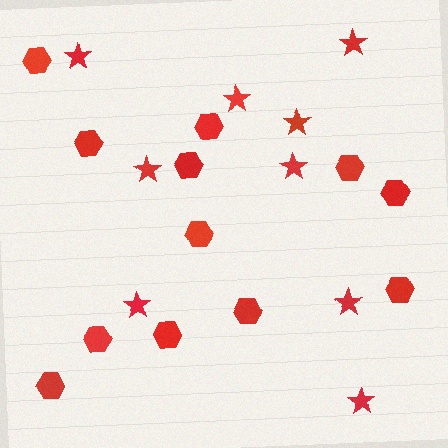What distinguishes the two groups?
There are 2 groups: one group of hexagons (12) and one group of stars (9).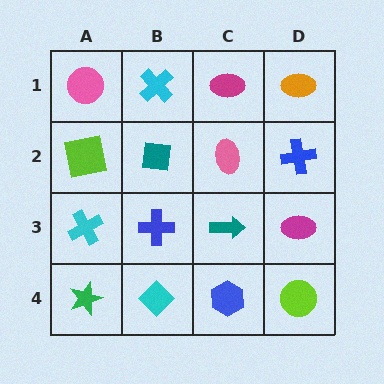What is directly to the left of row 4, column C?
A cyan diamond.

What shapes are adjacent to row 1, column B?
A teal square (row 2, column B), a pink circle (row 1, column A), a magenta ellipse (row 1, column C).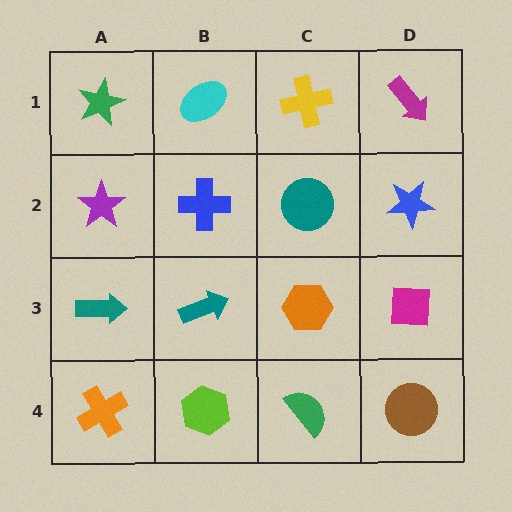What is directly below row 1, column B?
A blue cross.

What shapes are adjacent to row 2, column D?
A magenta arrow (row 1, column D), a magenta square (row 3, column D), a teal circle (row 2, column C).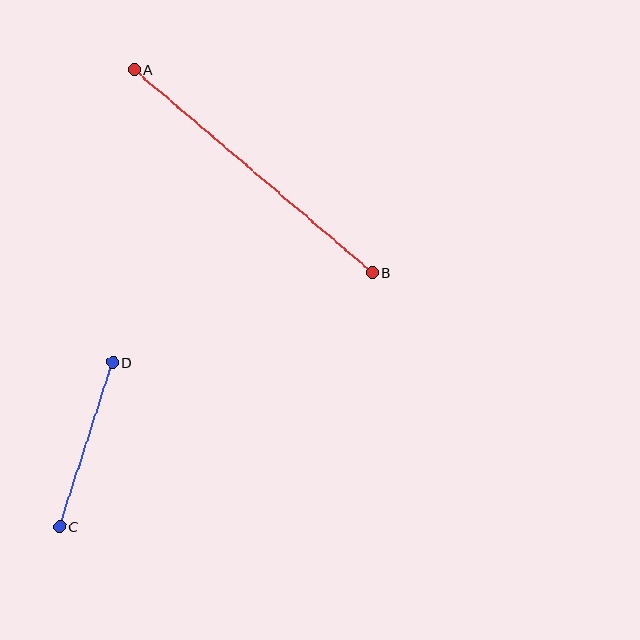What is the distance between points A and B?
The distance is approximately 313 pixels.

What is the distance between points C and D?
The distance is approximately 173 pixels.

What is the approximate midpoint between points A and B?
The midpoint is at approximately (253, 171) pixels.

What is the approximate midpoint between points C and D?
The midpoint is at approximately (86, 444) pixels.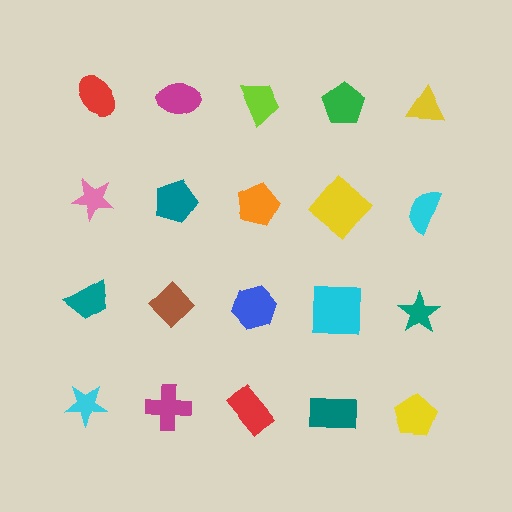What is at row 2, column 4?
A yellow diamond.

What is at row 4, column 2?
A magenta cross.